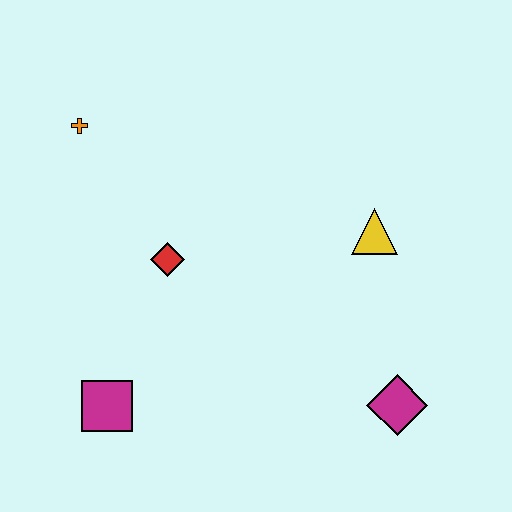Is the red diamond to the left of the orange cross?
No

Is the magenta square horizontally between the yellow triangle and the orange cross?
Yes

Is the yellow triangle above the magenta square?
Yes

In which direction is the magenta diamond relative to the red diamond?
The magenta diamond is to the right of the red diamond.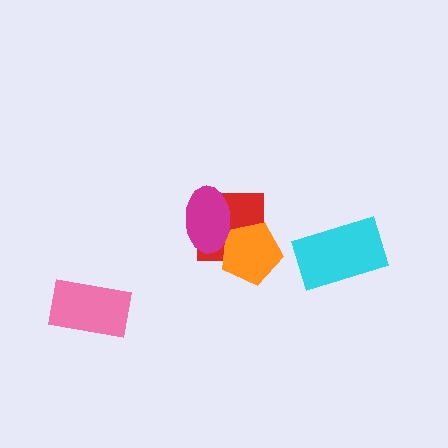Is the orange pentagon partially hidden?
Yes, it is partially covered by another shape.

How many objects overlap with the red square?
2 objects overlap with the red square.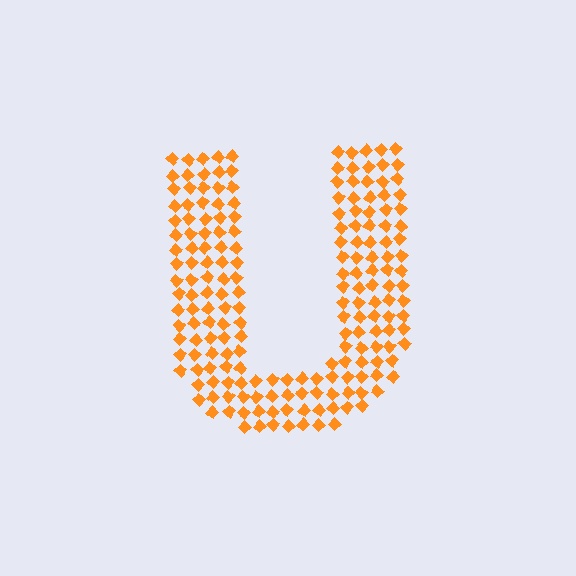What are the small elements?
The small elements are diamonds.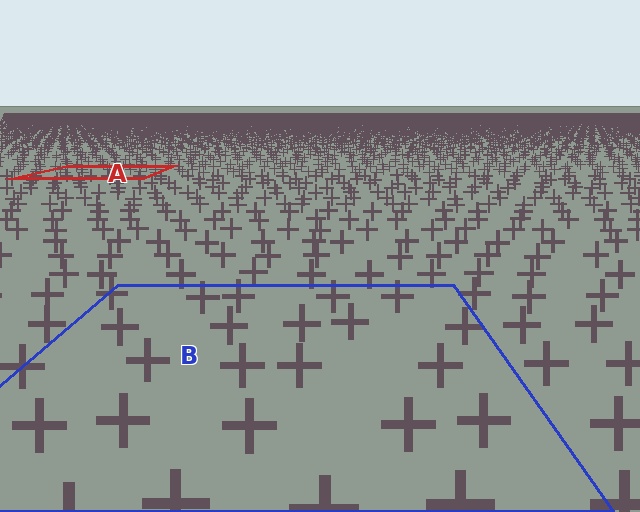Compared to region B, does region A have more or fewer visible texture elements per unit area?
Region A has more texture elements per unit area — they are packed more densely because it is farther away.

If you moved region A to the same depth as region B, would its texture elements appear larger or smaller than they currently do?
They would appear larger. At a closer depth, the same texture elements are projected at a bigger on-screen size.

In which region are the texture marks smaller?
The texture marks are smaller in region A, because it is farther away.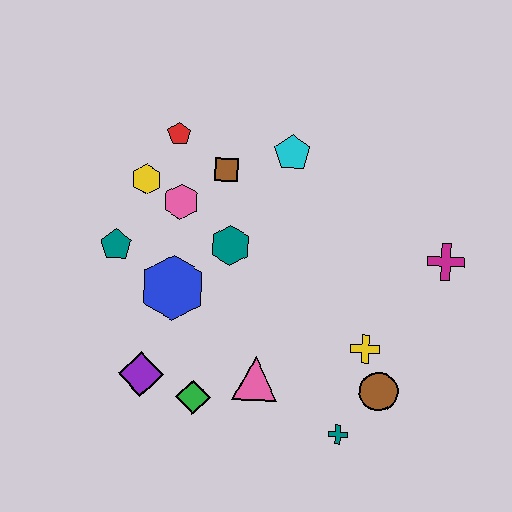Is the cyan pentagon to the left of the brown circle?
Yes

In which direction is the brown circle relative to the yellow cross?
The brown circle is below the yellow cross.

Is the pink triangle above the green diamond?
Yes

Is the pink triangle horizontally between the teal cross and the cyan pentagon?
No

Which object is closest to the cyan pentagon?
The brown square is closest to the cyan pentagon.